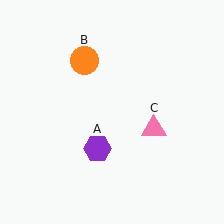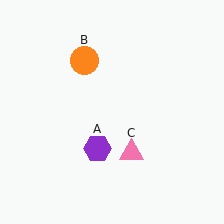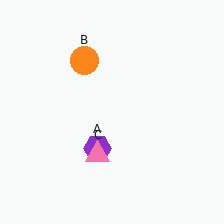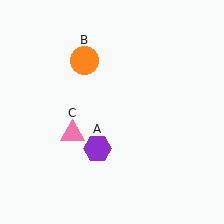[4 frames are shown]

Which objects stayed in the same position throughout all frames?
Purple hexagon (object A) and orange circle (object B) remained stationary.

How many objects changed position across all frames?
1 object changed position: pink triangle (object C).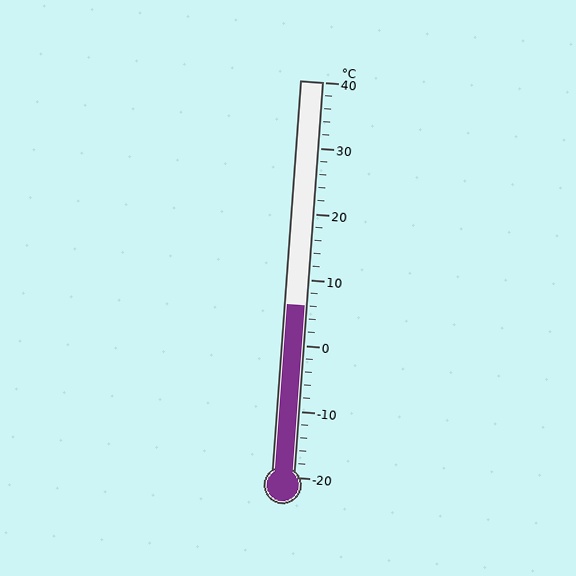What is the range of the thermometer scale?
The thermometer scale ranges from -20°C to 40°C.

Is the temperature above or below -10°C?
The temperature is above -10°C.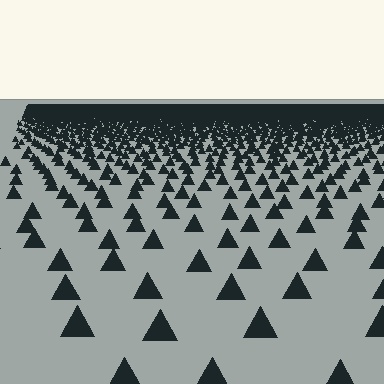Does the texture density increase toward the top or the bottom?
Density increases toward the top.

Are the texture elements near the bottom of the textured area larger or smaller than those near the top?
Larger. Near the bottom, elements are closer to the viewer and appear at a bigger on-screen size.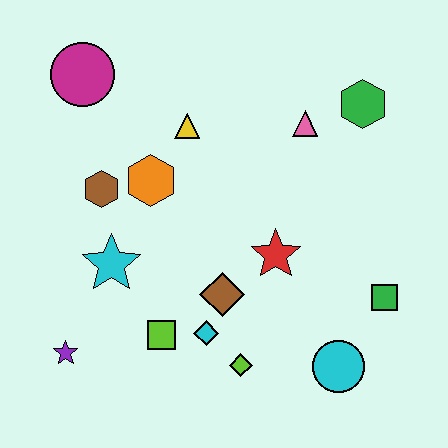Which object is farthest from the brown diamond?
The magenta circle is farthest from the brown diamond.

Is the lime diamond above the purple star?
No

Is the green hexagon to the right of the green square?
No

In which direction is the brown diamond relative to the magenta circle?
The brown diamond is below the magenta circle.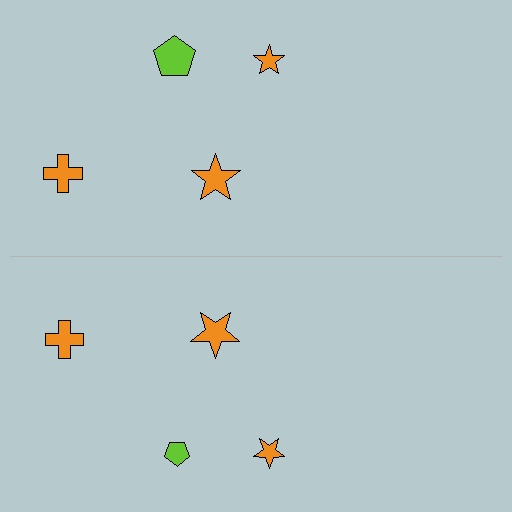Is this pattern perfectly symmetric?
No, the pattern is not perfectly symmetric. The lime pentagon on the bottom side has a different size than its mirror counterpart.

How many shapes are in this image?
There are 8 shapes in this image.